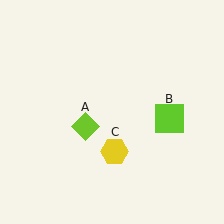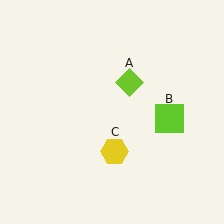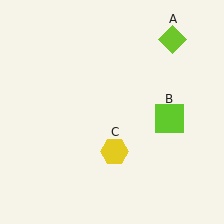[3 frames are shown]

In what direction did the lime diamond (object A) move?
The lime diamond (object A) moved up and to the right.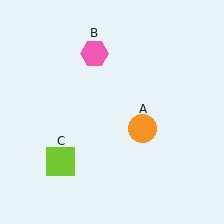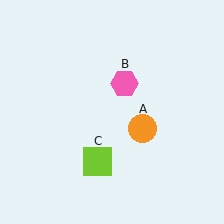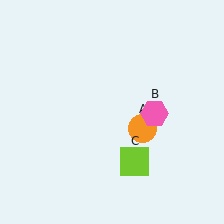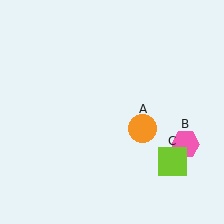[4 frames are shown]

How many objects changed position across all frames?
2 objects changed position: pink hexagon (object B), lime square (object C).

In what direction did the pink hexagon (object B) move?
The pink hexagon (object B) moved down and to the right.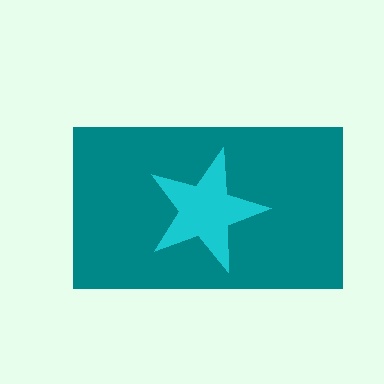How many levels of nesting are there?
2.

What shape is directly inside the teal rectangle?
The cyan star.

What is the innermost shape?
The cyan star.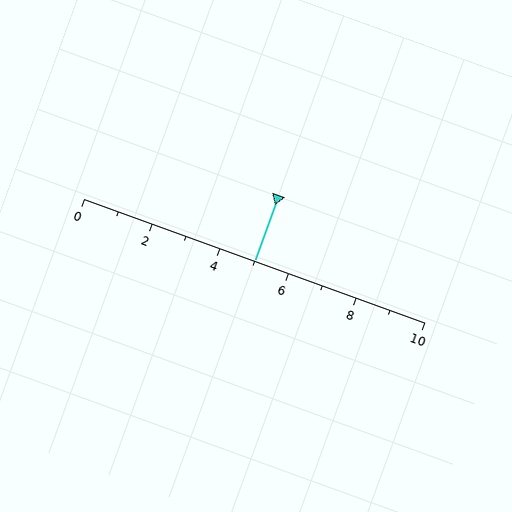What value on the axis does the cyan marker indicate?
The marker indicates approximately 5.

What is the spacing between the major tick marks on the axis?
The major ticks are spaced 2 apart.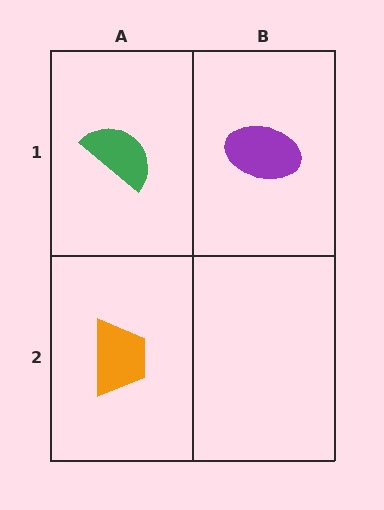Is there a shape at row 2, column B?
No, that cell is empty.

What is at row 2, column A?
An orange trapezoid.